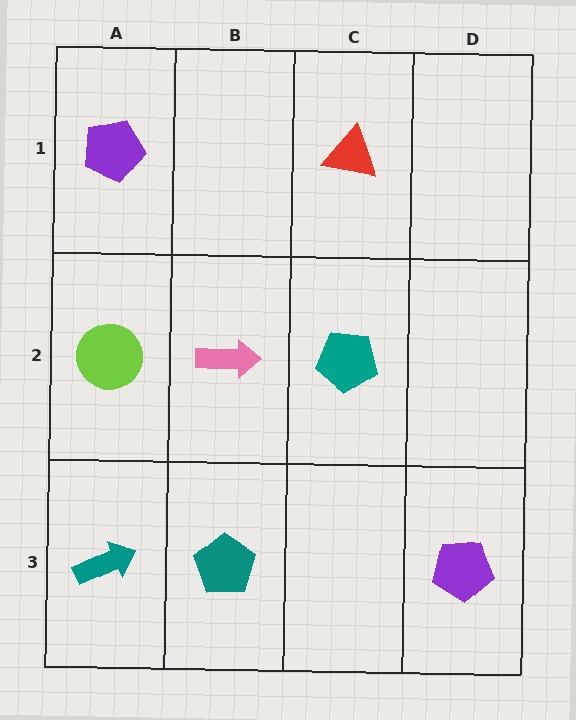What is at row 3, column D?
A purple pentagon.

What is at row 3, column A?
A teal arrow.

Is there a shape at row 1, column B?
No, that cell is empty.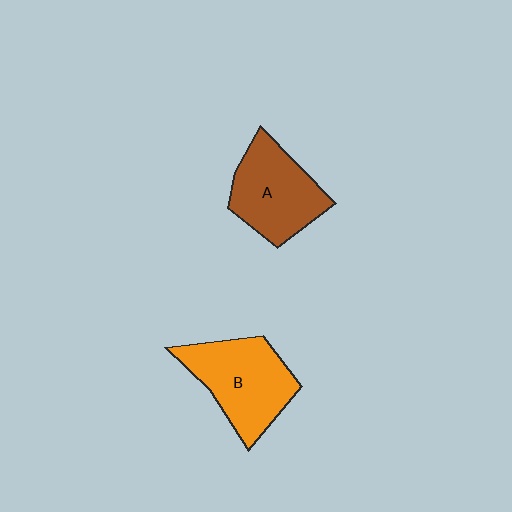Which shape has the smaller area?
Shape A (brown).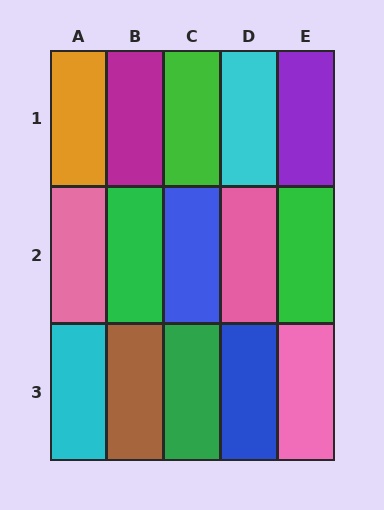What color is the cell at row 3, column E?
Pink.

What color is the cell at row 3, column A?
Cyan.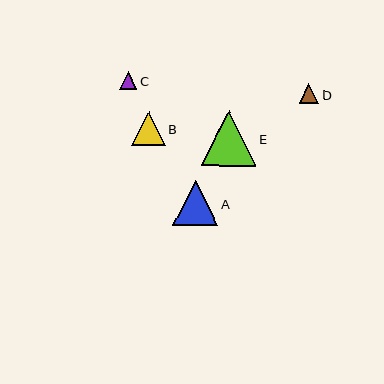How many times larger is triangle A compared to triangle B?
Triangle A is approximately 1.3 times the size of triangle B.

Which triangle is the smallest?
Triangle C is the smallest with a size of approximately 17 pixels.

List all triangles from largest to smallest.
From largest to smallest: E, A, B, D, C.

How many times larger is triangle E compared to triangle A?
Triangle E is approximately 1.2 times the size of triangle A.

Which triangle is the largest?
Triangle E is the largest with a size of approximately 55 pixels.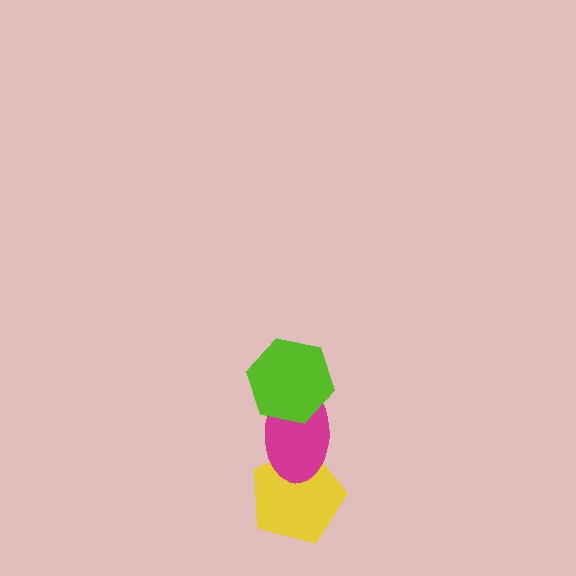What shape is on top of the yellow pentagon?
The magenta ellipse is on top of the yellow pentagon.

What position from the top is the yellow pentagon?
The yellow pentagon is 3rd from the top.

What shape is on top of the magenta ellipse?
The lime hexagon is on top of the magenta ellipse.